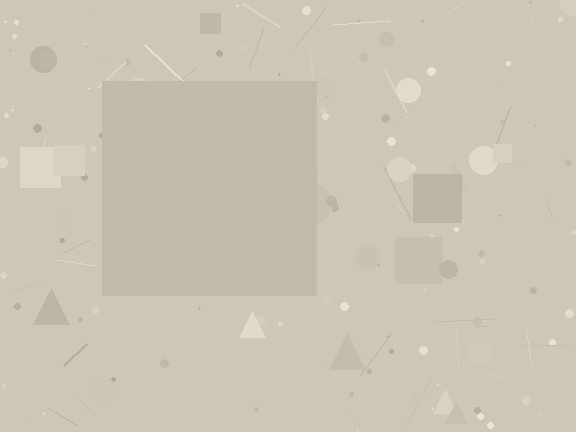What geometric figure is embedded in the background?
A square is embedded in the background.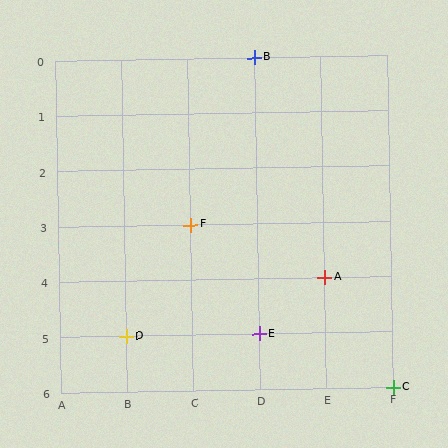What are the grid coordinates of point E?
Point E is at grid coordinates (D, 5).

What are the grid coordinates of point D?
Point D is at grid coordinates (B, 5).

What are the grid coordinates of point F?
Point F is at grid coordinates (C, 3).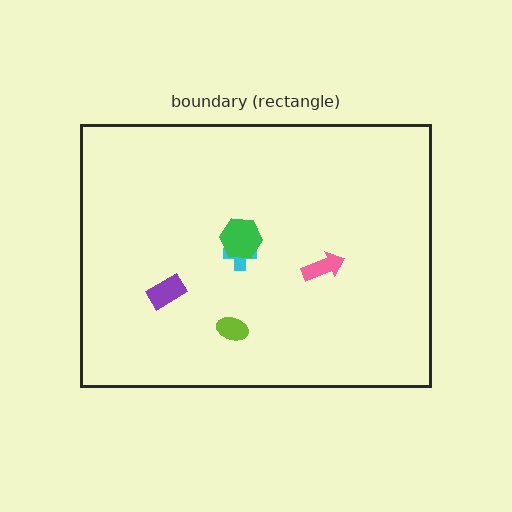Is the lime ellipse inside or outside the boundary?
Inside.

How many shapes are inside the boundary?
5 inside, 0 outside.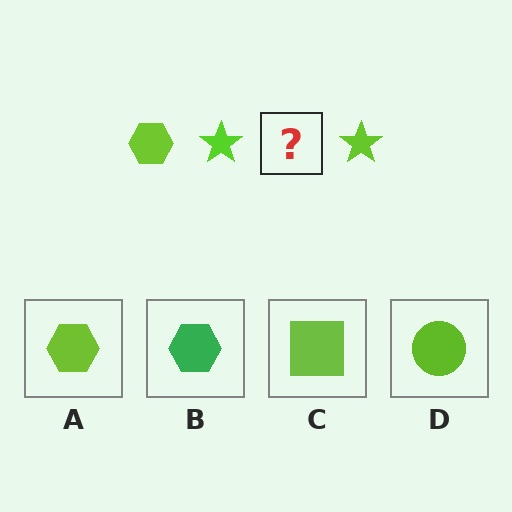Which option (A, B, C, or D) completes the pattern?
A.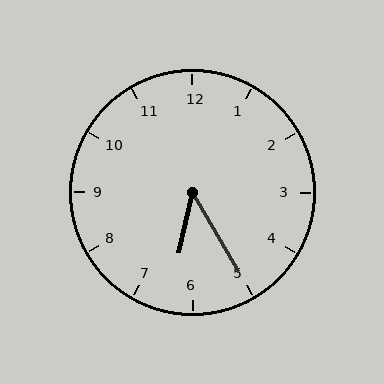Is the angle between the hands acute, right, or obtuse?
It is acute.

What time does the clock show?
6:25.